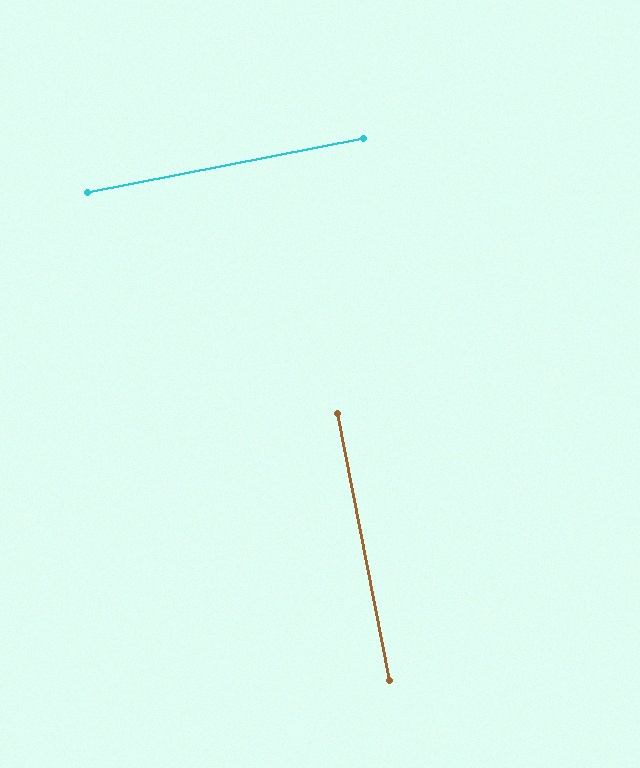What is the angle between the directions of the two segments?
Approximately 90 degrees.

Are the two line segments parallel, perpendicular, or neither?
Perpendicular — they meet at approximately 90°.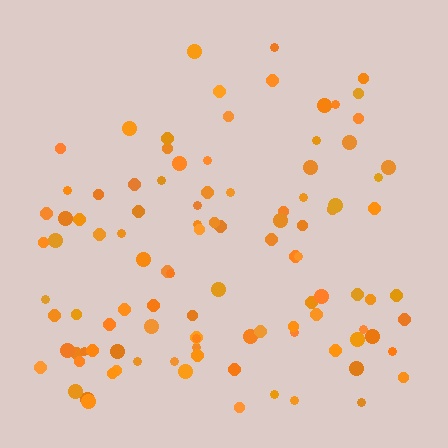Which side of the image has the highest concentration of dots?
The bottom.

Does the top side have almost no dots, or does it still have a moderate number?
Still a moderate number, just noticeably fewer than the bottom.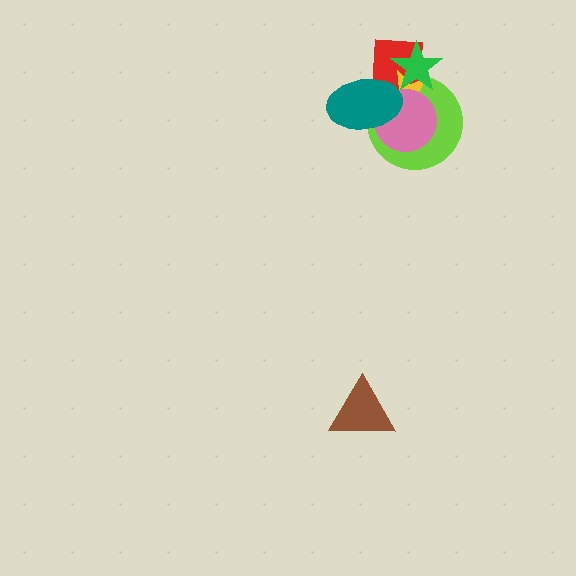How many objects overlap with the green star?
3 objects overlap with the green star.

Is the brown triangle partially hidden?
No, no other shape covers it.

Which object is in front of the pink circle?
The teal ellipse is in front of the pink circle.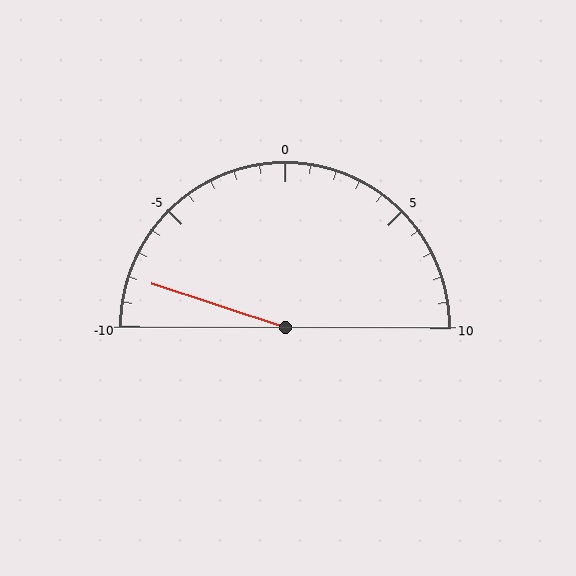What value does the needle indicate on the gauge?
The needle indicates approximately -8.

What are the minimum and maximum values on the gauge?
The gauge ranges from -10 to 10.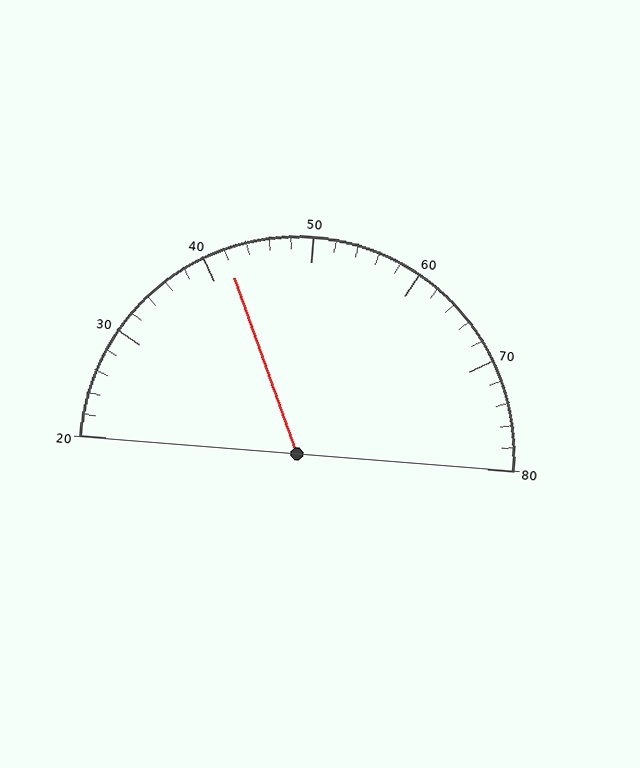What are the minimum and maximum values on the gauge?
The gauge ranges from 20 to 80.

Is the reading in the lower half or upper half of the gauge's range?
The reading is in the lower half of the range (20 to 80).